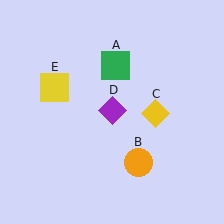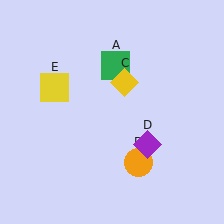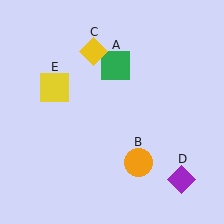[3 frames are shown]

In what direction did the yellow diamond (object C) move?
The yellow diamond (object C) moved up and to the left.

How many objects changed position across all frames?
2 objects changed position: yellow diamond (object C), purple diamond (object D).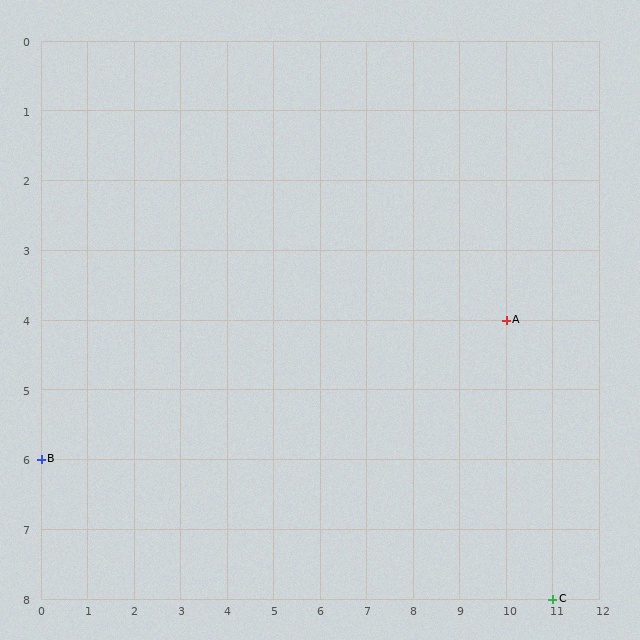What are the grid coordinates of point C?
Point C is at grid coordinates (11, 8).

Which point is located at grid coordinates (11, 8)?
Point C is at (11, 8).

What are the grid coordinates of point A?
Point A is at grid coordinates (10, 4).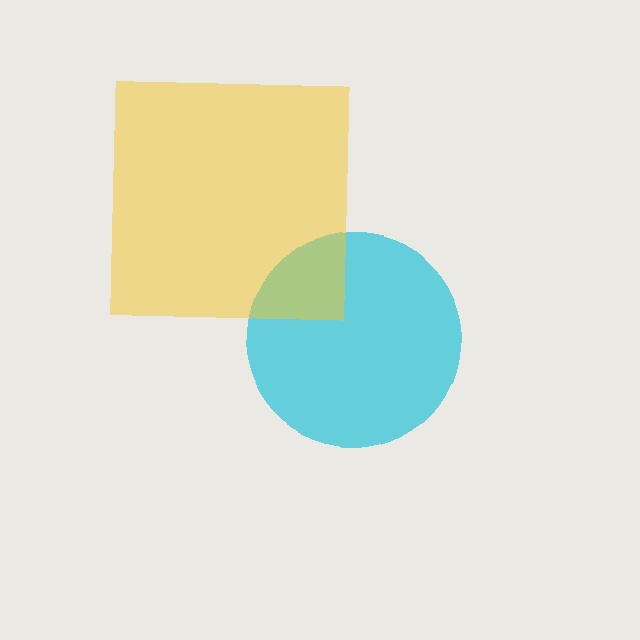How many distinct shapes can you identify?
There are 2 distinct shapes: a cyan circle, a yellow square.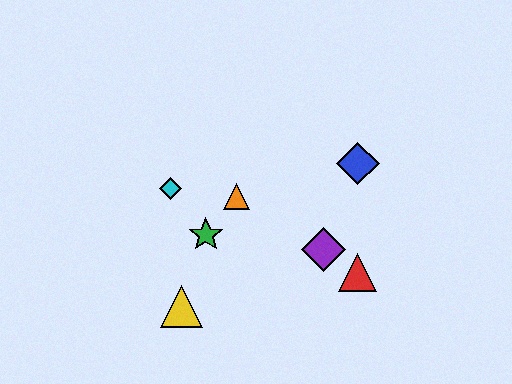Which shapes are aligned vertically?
The red triangle, the blue diamond are aligned vertically.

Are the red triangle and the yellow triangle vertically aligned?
No, the red triangle is at x≈358 and the yellow triangle is at x≈182.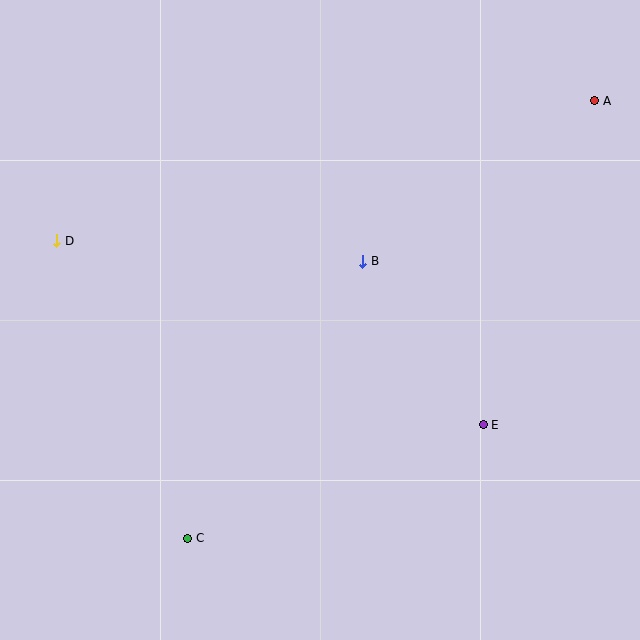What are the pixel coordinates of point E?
Point E is at (483, 425).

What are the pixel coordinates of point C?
Point C is at (188, 539).